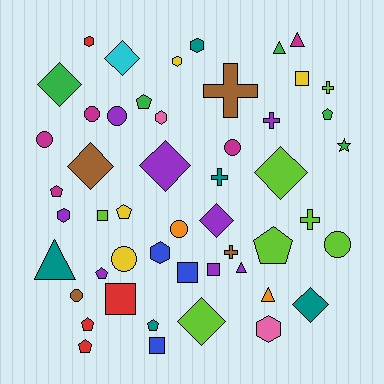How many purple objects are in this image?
There are 8 purple objects.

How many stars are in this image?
There is 1 star.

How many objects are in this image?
There are 50 objects.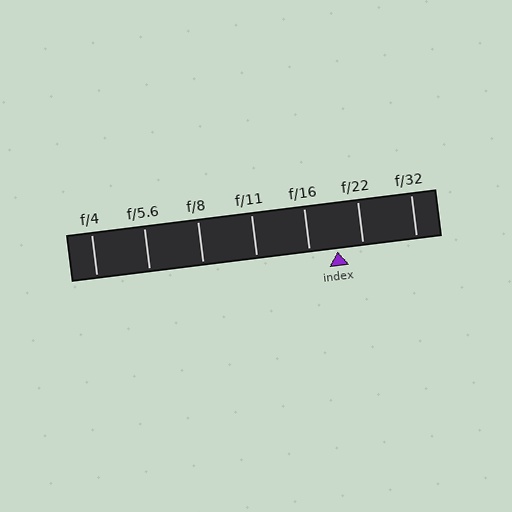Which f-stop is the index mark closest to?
The index mark is closest to f/22.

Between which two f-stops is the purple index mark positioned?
The index mark is between f/16 and f/22.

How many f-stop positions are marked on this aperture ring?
There are 7 f-stop positions marked.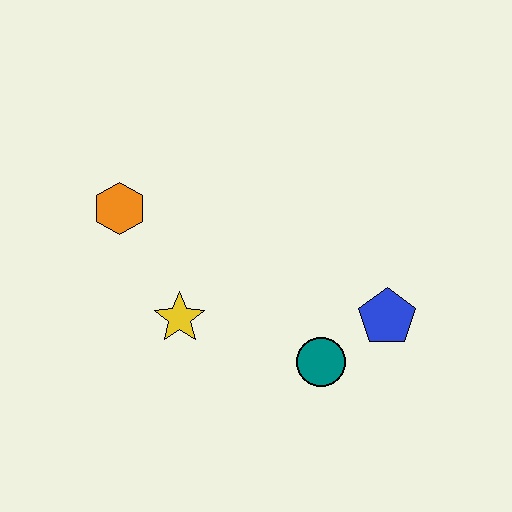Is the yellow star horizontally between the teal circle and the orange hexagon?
Yes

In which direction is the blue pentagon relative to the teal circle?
The blue pentagon is to the right of the teal circle.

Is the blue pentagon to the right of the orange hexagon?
Yes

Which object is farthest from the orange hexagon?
The blue pentagon is farthest from the orange hexagon.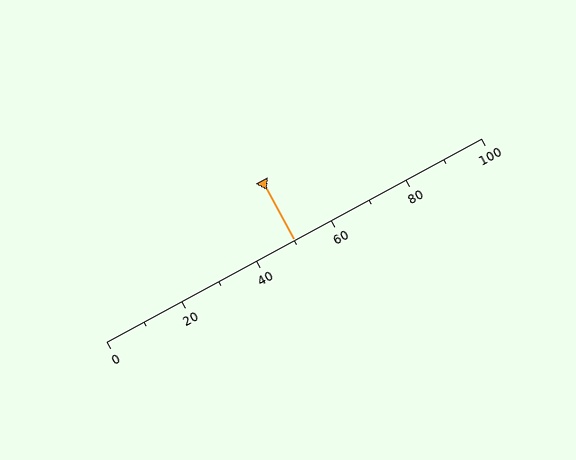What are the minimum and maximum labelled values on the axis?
The axis runs from 0 to 100.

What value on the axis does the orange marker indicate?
The marker indicates approximately 50.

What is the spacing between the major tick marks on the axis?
The major ticks are spaced 20 apart.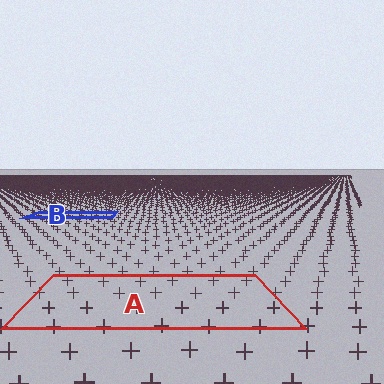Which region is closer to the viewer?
Region A is closer. The texture elements there are larger and more spread out.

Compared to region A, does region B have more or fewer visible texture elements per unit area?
Region B has more texture elements per unit area — they are packed more densely because it is farther away.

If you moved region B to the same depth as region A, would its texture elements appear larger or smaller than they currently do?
They would appear larger. At a closer depth, the same texture elements are projected at a bigger on-screen size.